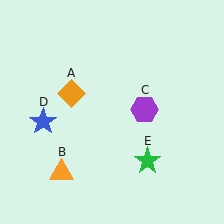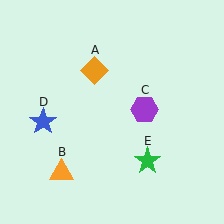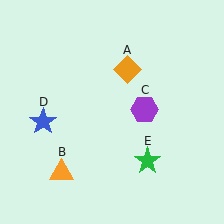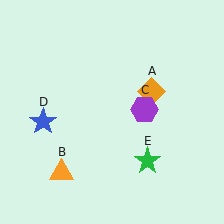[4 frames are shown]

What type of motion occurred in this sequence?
The orange diamond (object A) rotated clockwise around the center of the scene.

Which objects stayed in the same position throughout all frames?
Orange triangle (object B) and purple hexagon (object C) and blue star (object D) and green star (object E) remained stationary.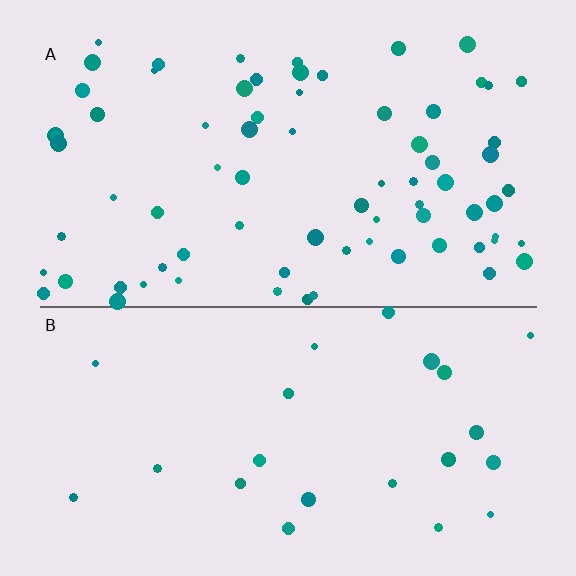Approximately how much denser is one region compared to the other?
Approximately 3.2× — region A over region B.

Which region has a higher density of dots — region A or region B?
A (the top).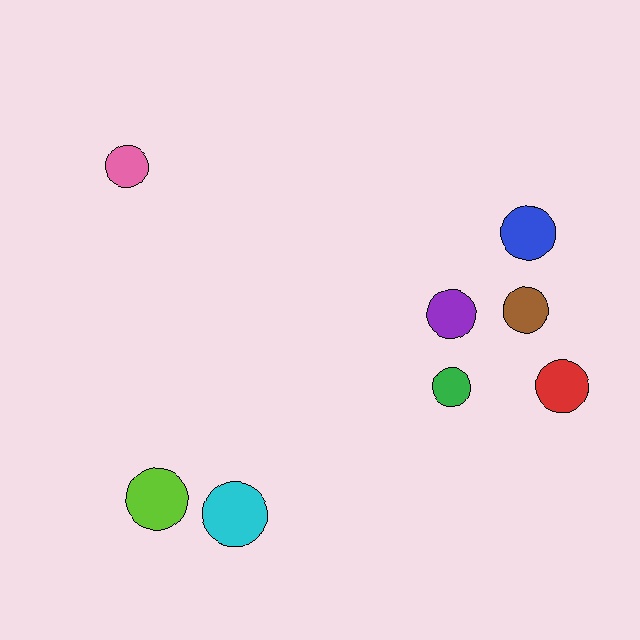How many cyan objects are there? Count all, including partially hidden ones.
There is 1 cyan object.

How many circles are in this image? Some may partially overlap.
There are 8 circles.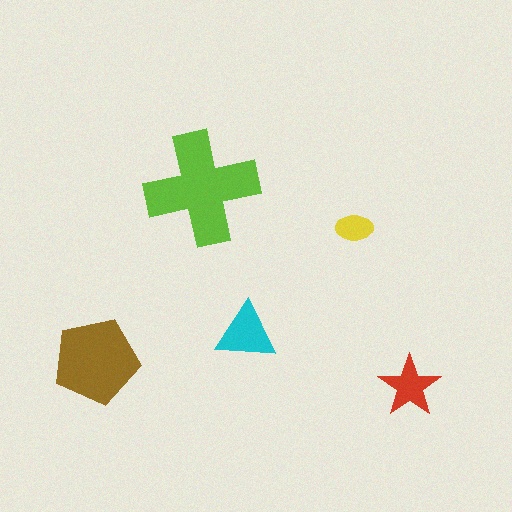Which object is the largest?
The lime cross.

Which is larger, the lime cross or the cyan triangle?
The lime cross.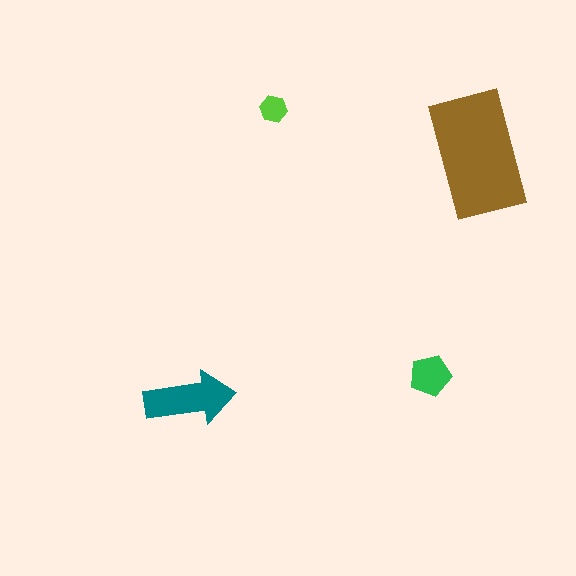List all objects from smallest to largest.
The lime hexagon, the green pentagon, the teal arrow, the brown rectangle.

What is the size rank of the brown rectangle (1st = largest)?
1st.